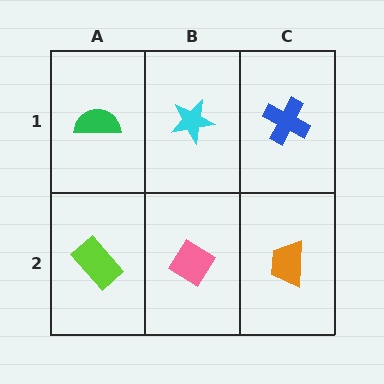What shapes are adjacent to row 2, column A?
A green semicircle (row 1, column A), a pink diamond (row 2, column B).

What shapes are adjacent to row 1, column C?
An orange trapezoid (row 2, column C), a cyan star (row 1, column B).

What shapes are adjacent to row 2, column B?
A cyan star (row 1, column B), a lime rectangle (row 2, column A), an orange trapezoid (row 2, column C).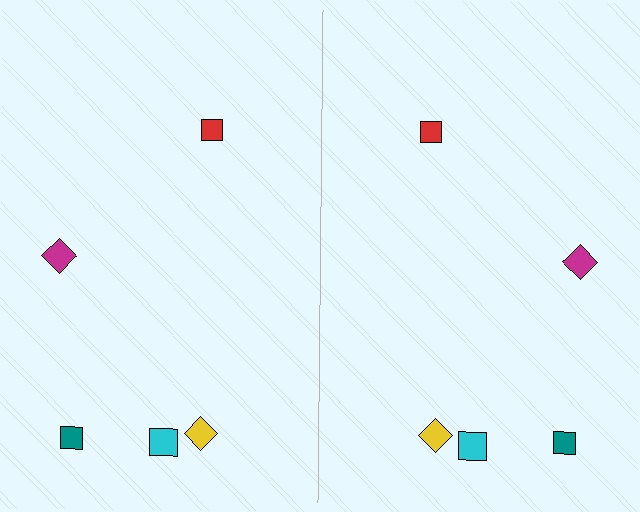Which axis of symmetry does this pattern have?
The pattern has a vertical axis of symmetry running through the center of the image.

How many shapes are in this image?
There are 10 shapes in this image.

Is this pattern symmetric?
Yes, this pattern has bilateral (reflection) symmetry.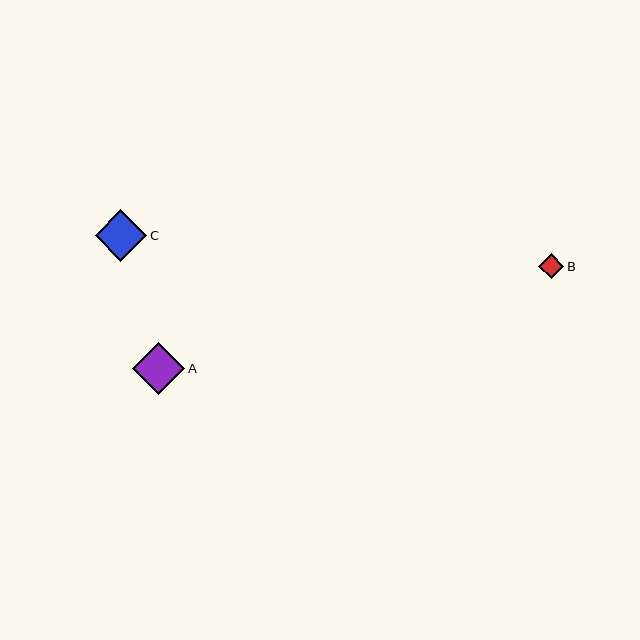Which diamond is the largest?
Diamond A is the largest with a size of approximately 52 pixels.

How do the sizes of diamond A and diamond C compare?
Diamond A and diamond C are approximately the same size.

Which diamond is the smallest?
Diamond B is the smallest with a size of approximately 26 pixels.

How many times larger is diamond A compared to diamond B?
Diamond A is approximately 2.0 times the size of diamond B.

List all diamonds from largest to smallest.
From largest to smallest: A, C, B.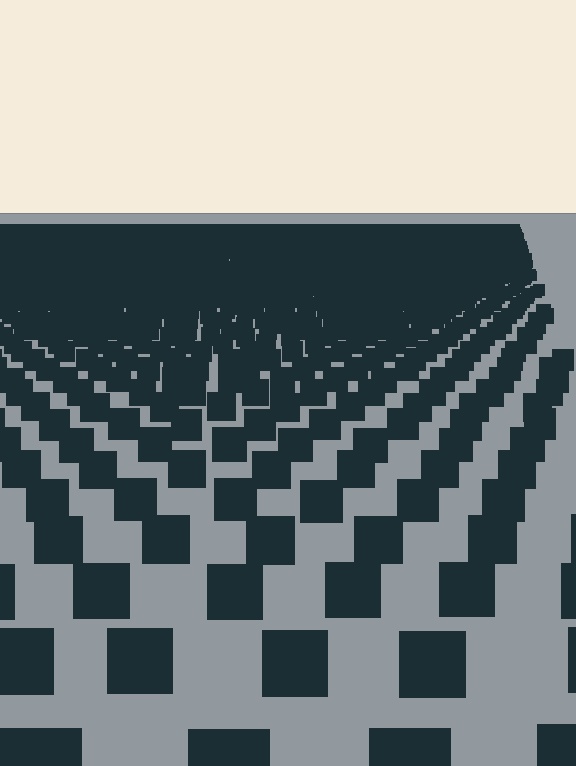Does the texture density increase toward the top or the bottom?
Density increases toward the top.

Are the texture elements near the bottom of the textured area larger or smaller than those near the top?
Larger. Near the bottom, elements are closer to the viewer and appear at a bigger on-screen size.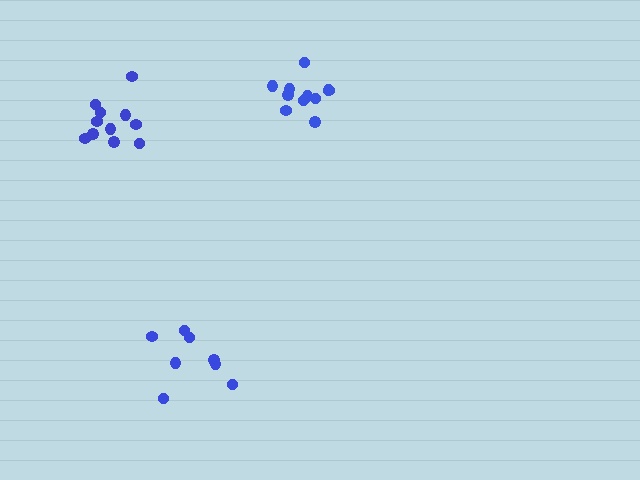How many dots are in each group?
Group 1: 8 dots, Group 2: 11 dots, Group 3: 11 dots (30 total).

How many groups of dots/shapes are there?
There are 3 groups.